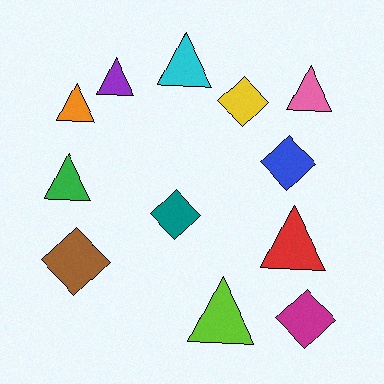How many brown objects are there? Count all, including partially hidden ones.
There is 1 brown object.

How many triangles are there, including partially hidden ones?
There are 7 triangles.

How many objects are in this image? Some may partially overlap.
There are 12 objects.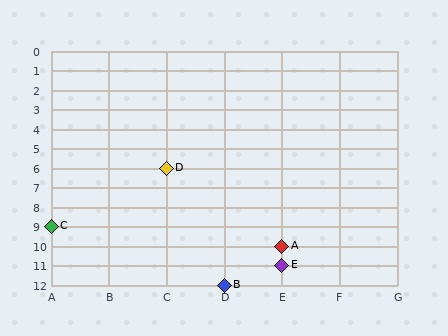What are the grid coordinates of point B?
Point B is at grid coordinates (D, 12).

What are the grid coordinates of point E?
Point E is at grid coordinates (E, 11).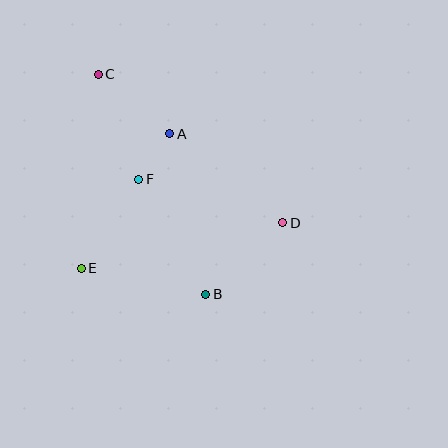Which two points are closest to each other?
Points A and F are closest to each other.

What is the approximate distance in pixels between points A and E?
The distance between A and E is approximately 161 pixels.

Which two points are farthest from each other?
Points B and C are farthest from each other.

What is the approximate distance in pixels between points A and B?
The distance between A and B is approximately 164 pixels.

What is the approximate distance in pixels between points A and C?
The distance between A and C is approximately 93 pixels.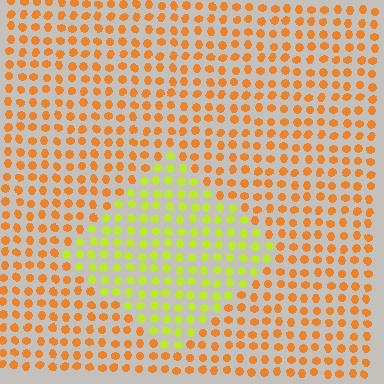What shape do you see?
I see a diamond.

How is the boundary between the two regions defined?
The boundary is defined purely by a slight shift in hue (about 49 degrees). Spacing, size, and orientation are identical on both sides.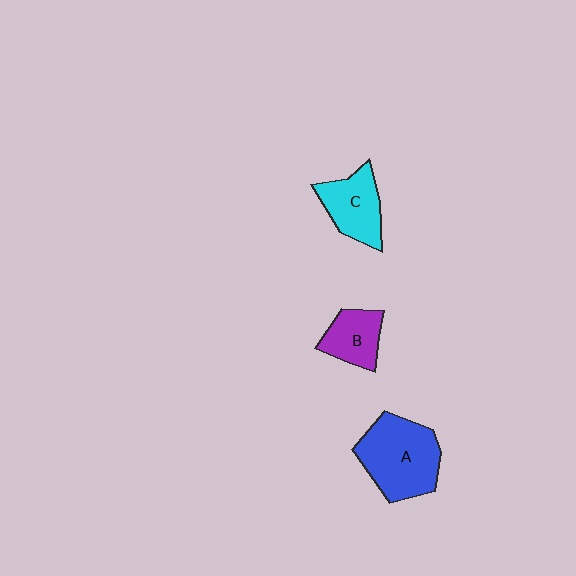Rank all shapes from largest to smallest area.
From largest to smallest: A (blue), C (cyan), B (purple).